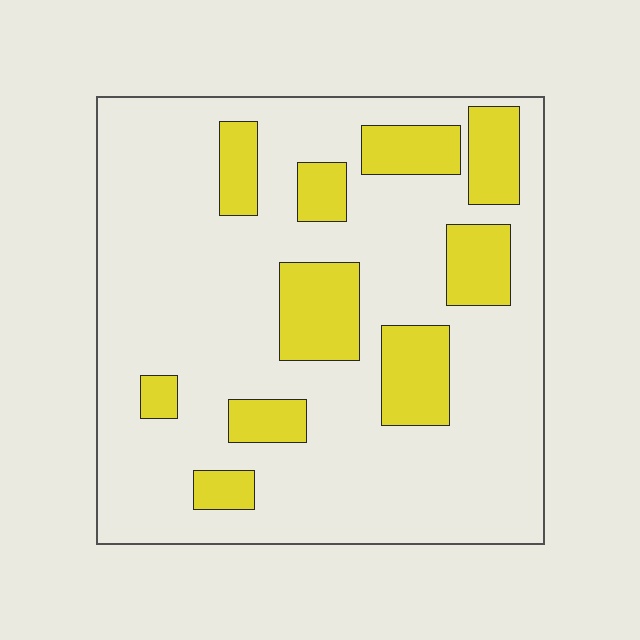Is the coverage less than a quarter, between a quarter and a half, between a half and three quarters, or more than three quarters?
Less than a quarter.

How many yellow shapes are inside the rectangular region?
10.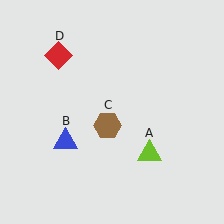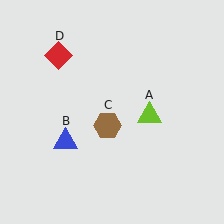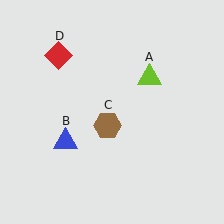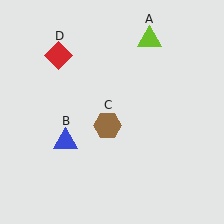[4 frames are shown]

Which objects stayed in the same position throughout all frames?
Blue triangle (object B) and brown hexagon (object C) and red diamond (object D) remained stationary.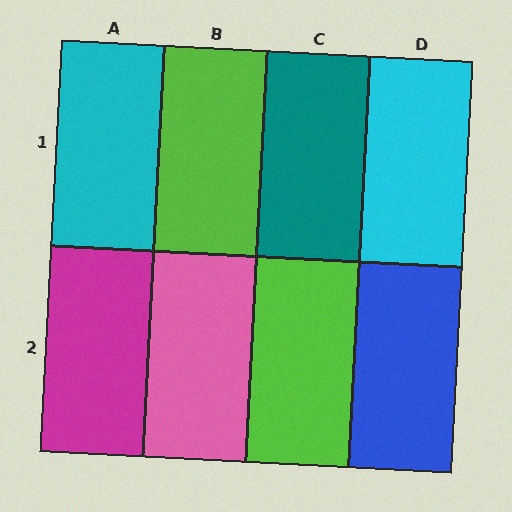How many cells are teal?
1 cell is teal.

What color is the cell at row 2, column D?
Blue.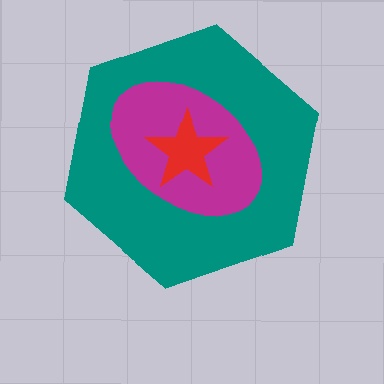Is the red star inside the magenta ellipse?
Yes.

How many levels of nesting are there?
3.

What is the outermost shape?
The teal hexagon.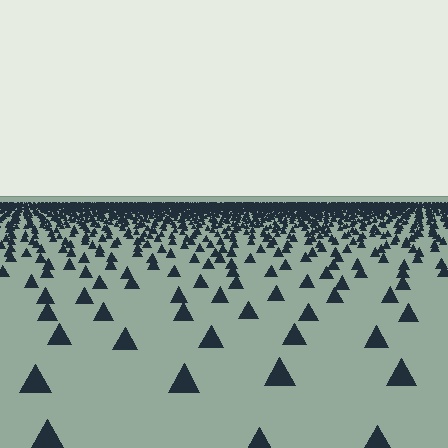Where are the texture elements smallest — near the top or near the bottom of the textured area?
Near the top.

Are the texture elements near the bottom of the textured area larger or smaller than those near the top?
Larger. Near the bottom, elements are closer to the viewer and appear at a bigger on-screen size.